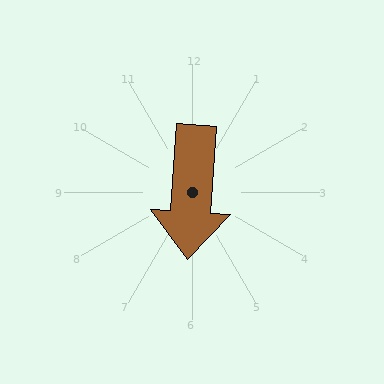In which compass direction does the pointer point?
South.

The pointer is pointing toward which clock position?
Roughly 6 o'clock.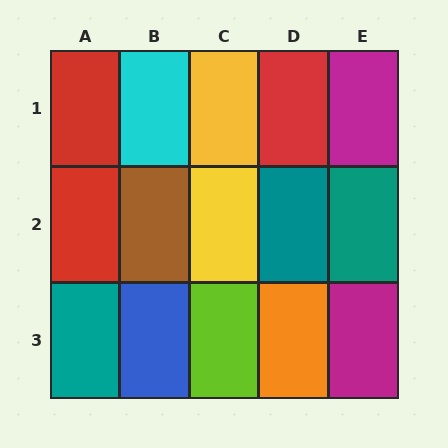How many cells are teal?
3 cells are teal.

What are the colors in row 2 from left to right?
Red, brown, yellow, teal, teal.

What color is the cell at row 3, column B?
Blue.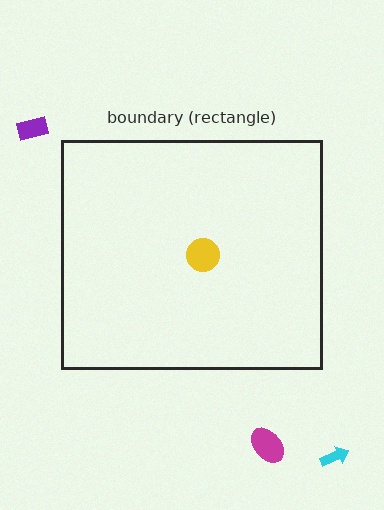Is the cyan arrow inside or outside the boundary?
Outside.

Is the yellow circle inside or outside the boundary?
Inside.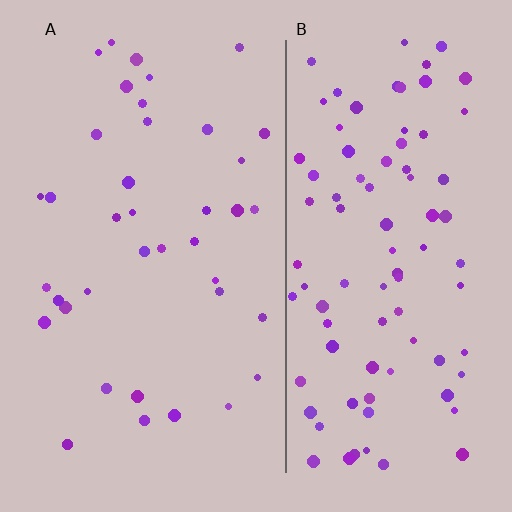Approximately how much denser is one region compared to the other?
Approximately 2.3× — region B over region A.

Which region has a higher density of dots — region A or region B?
B (the right).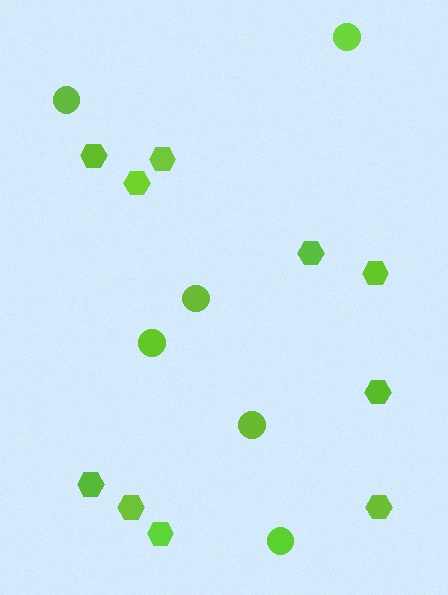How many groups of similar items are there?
There are 2 groups: one group of hexagons (10) and one group of circles (6).